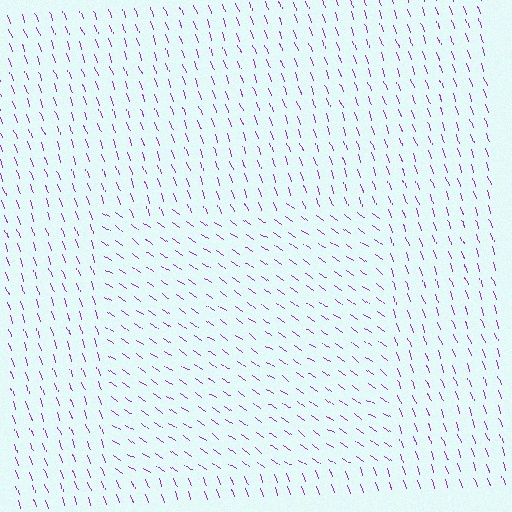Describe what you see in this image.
The image is filled with small purple line segments. A rectangle region in the image has lines oriented differently from the surrounding lines, creating a visible texture boundary.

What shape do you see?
I see a rectangle.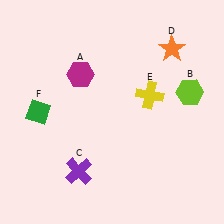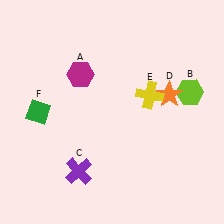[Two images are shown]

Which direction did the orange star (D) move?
The orange star (D) moved down.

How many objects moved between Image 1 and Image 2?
1 object moved between the two images.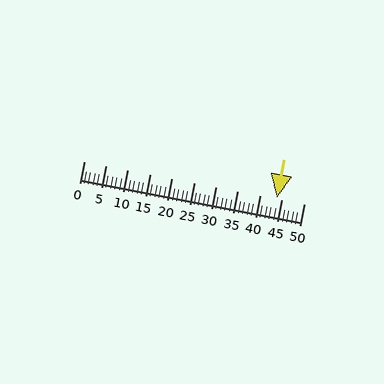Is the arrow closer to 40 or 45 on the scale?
The arrow is closer to 45.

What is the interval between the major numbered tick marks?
The major tick marks are spaced 5 units apart.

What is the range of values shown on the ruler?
The ruler shows values from 0 to 50.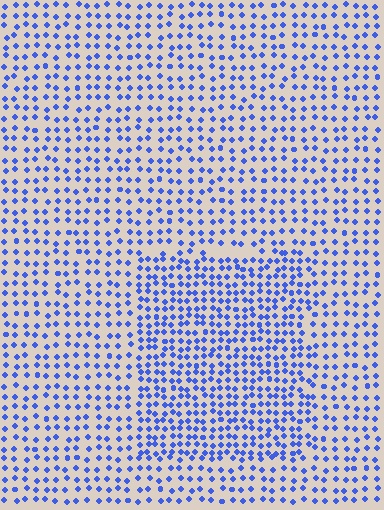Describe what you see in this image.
The image contains small blue elements arranged at two different densities. A rectangle-shaped region is visible where the elements are more densely packed than the surrounding area.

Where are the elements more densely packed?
The elements are more densely packed inside the rectangle boundary.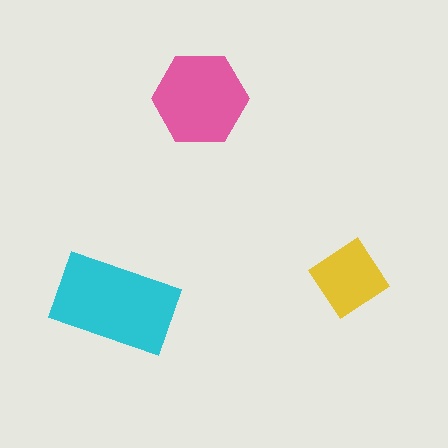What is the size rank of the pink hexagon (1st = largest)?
2nd.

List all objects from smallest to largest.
The yellow diamond, the pink hexagon, the cyan rectangle.